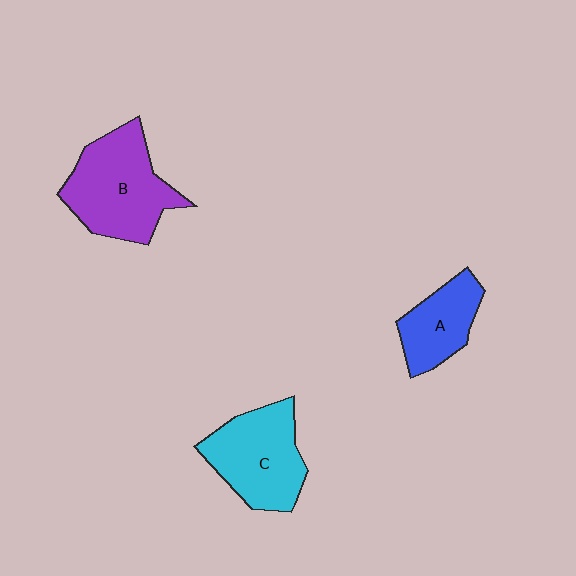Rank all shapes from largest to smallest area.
From largest to smallest: B (purple), C (cyan), A (blue).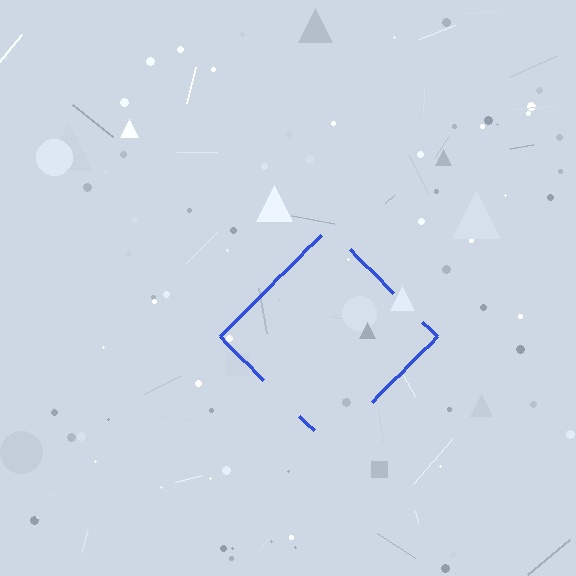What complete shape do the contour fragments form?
The contour fragments form a diamond.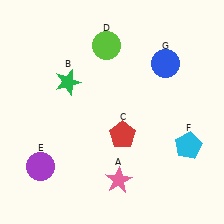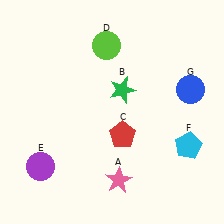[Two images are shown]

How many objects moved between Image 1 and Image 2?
2 objects moved between the two images.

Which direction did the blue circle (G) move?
The blue circle (G) moved down.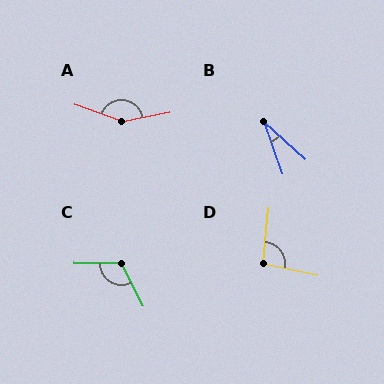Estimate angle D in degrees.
Approximately 96 degrees.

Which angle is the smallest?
B, at approximately 29 degrees.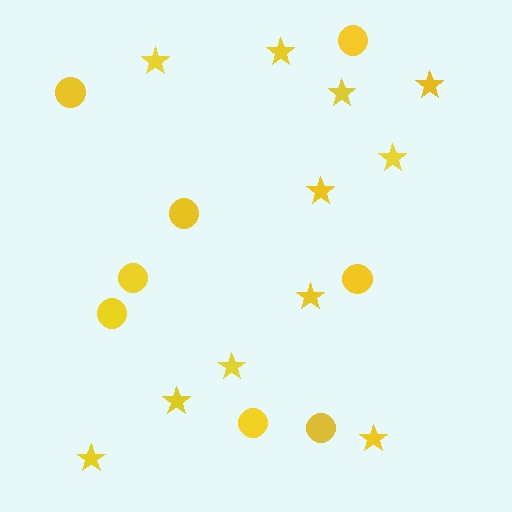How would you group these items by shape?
There are 2 groups: one group of circles (8) and one group of stars (11).